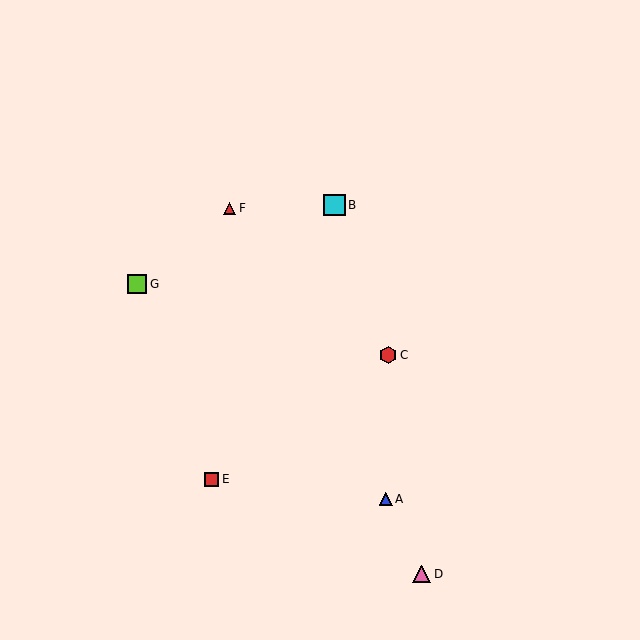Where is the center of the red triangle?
The center of the red triangle is at (229, 208).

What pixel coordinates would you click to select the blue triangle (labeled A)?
Click at (386, 499) to select the blue triangle A.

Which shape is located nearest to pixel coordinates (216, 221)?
The red triangle (labeled F) at (229, 208) is nearest to that location.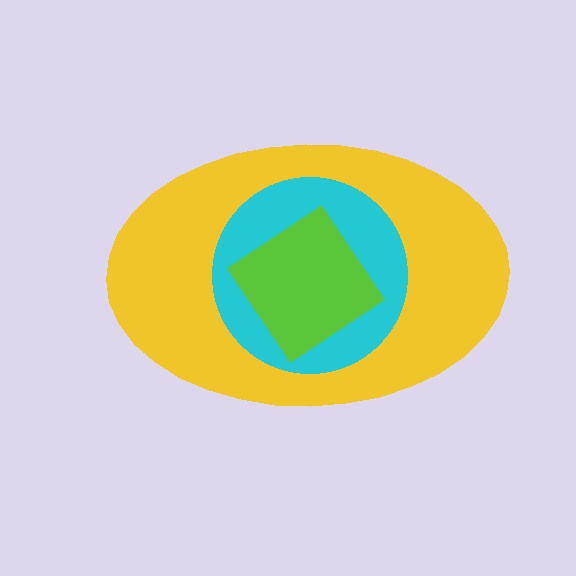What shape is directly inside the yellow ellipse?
The cyan circle.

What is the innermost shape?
The lime diamond.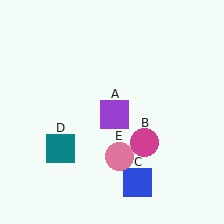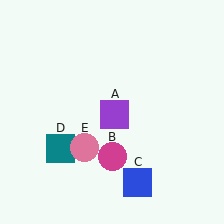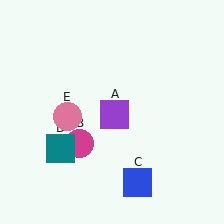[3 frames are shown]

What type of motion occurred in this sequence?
The magenta circle (object B), pink circle (object E) rotated clockwise around the center of the scene.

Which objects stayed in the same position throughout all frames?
Purple square (object A) and blue square (object C) and teal square (object D) remained stationary.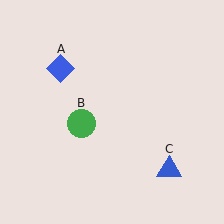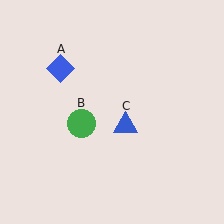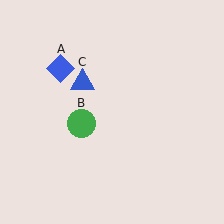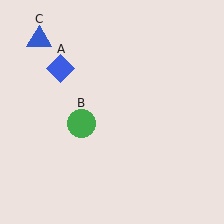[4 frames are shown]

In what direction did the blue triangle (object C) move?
The blue triangle (object C) moved up and to the left.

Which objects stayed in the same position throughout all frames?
Blue diamond (object A) and green circle (object B) remained stationary.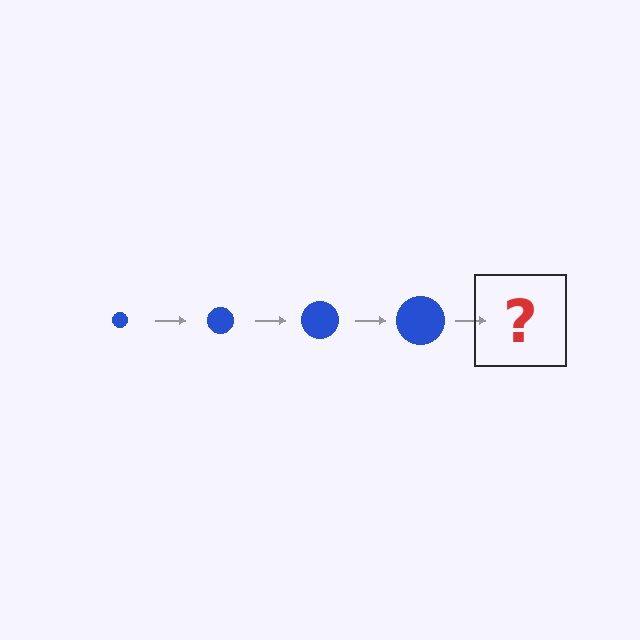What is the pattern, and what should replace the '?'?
The pattern is that the circle gets progressively larger each step. The '?' should be a blue circle, larger than the previous one.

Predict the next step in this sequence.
The next step is a blue circle, larger than the previous one.